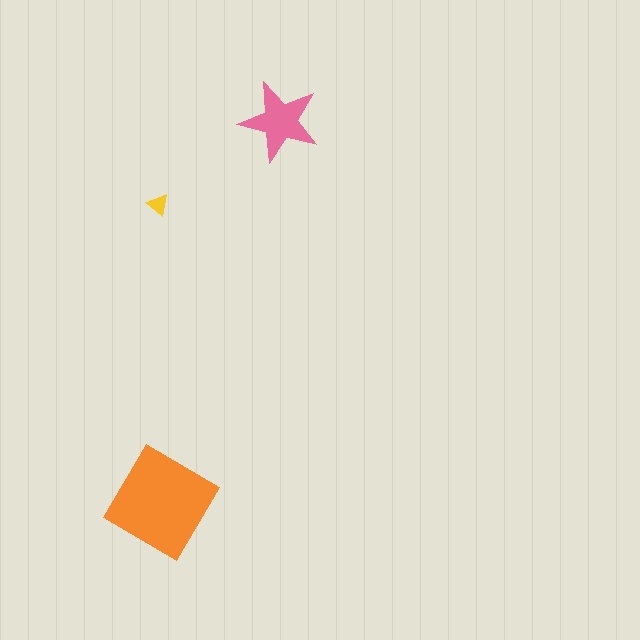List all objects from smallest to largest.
The yellow triangle, the pink star, the orange diamond.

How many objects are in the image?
There are 3 objects in the image.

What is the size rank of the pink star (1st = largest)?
2nd.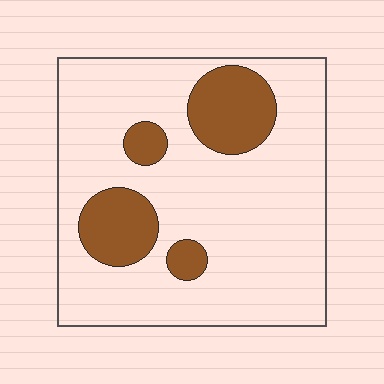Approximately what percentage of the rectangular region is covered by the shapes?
Approximately 20%.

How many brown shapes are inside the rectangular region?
4.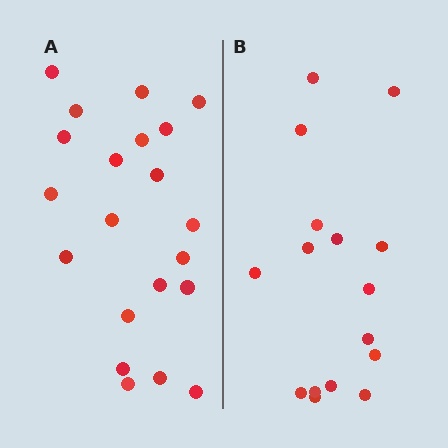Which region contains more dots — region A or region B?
Region A (the left region) has more dots.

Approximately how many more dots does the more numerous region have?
Region A has about 5 more dots than region B.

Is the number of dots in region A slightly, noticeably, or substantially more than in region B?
Region A has noticeably more, but not dramatically so. The ratio is roughly 1.3 to 1.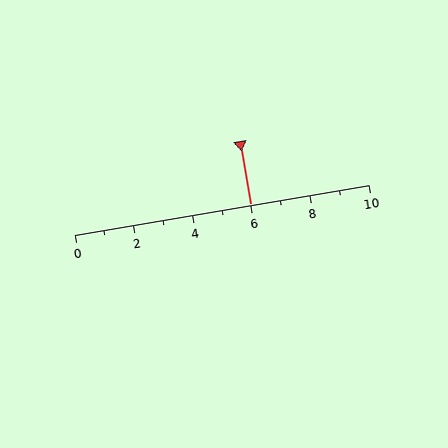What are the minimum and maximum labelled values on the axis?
The axis runs from 0 to 10.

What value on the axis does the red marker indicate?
The marker indicates approximately 6.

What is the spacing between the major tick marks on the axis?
The major ticks are spaced 2 apart.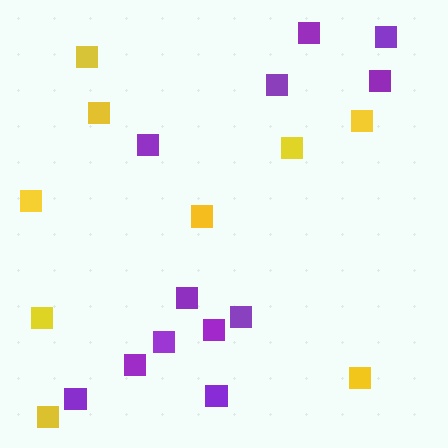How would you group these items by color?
There are 2 groups: one group of yellow squares (9) and one group of purple squares (12).